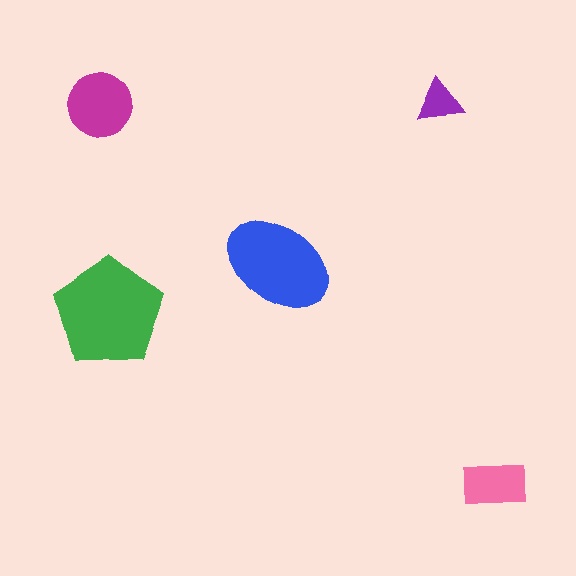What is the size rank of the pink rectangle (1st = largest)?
4th.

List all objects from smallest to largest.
The purple triangle, the pink rectangle, the magenta circle, the blue ellipse, the green pentagon.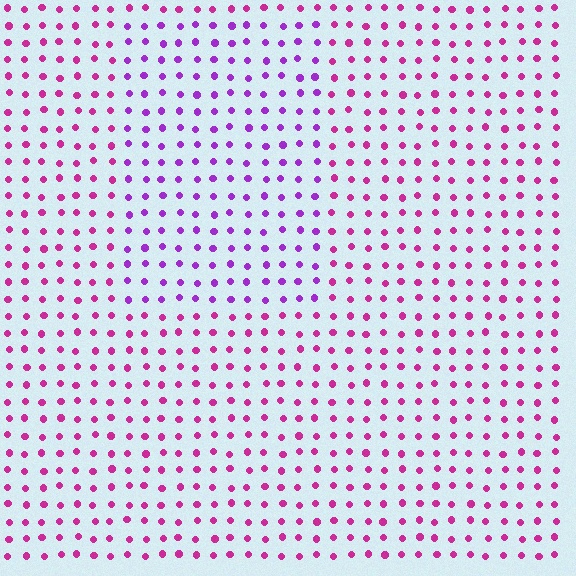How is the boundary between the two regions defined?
The boundary is defined purely by a slight shift in hue (about 35 degrees). Spacing, size, and orientation are identical on both sides.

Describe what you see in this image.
The image is filled with small magenta elements in a uniform arrangement. A rectangle-shaped region is visible where the elements are tinted to a slightly different hue, forming a subtle color boundary.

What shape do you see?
I see a rectangle.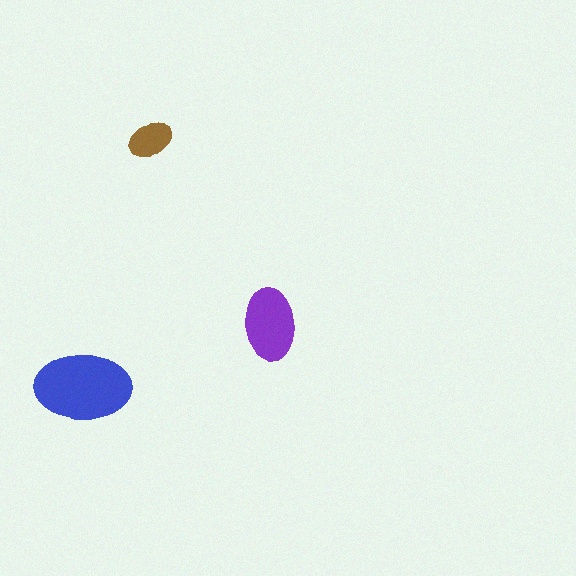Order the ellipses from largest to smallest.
the blue one, the purple one, the brown one.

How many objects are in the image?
There are 3 objects in the image.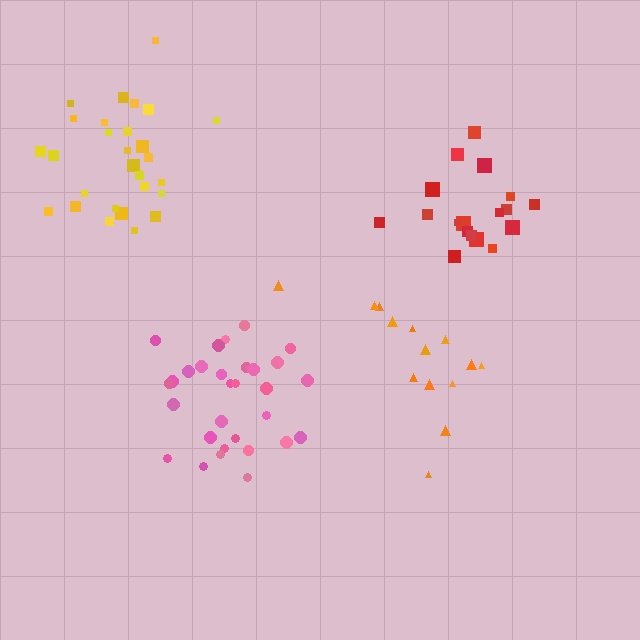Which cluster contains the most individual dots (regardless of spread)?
Pink (30).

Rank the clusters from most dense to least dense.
pink, red, yellow, orange.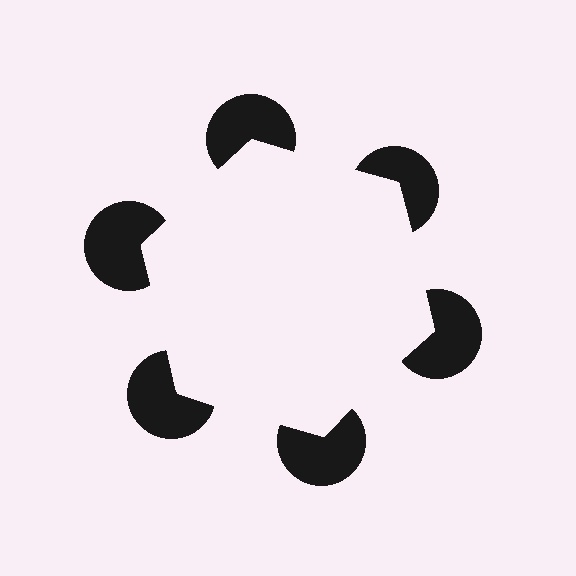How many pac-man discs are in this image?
There are 6 — one at each vertex of the illusory hexagon.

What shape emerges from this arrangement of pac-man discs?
An illusory hexagon — its edges are inferred from the aligned wedge cuts in the pac-man discs, not physically drawn.